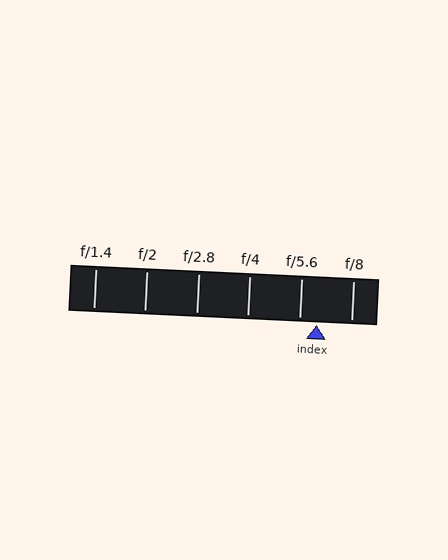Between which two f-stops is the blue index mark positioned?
The index mark is between f/5.6 and f/8.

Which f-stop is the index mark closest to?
The index mark is closest to f/5.6.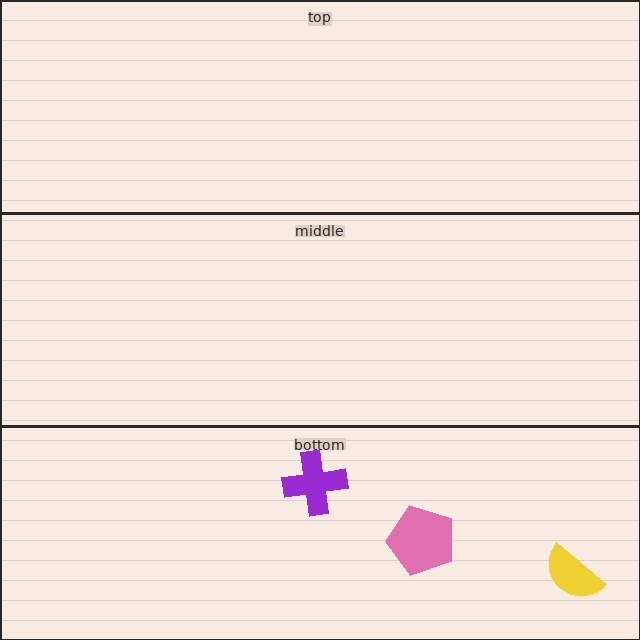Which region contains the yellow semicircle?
The bottom region.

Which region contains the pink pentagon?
The bottom region.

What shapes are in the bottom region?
The yellow semicircle, the purple cross, the pink pentagon.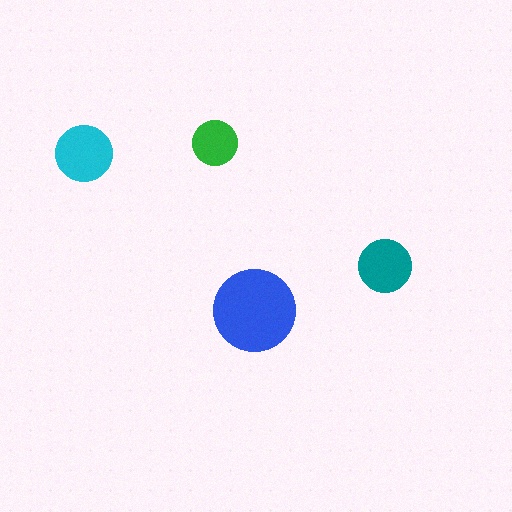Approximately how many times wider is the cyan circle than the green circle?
About 1.5 times wider.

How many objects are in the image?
There are 4 objects in the image.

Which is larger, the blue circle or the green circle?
The blue one.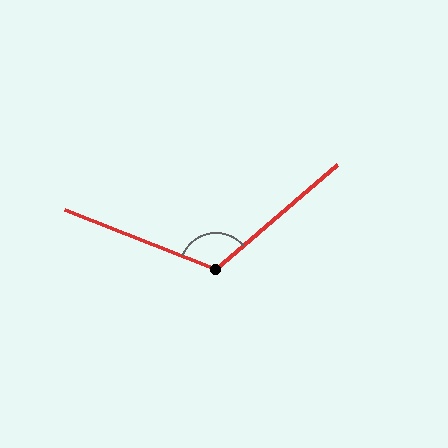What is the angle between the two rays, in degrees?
Approximately 118 degrees.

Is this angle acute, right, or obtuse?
It is obtuse.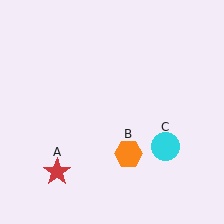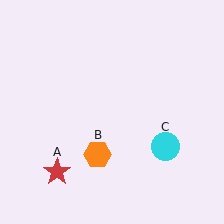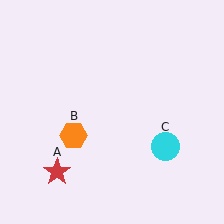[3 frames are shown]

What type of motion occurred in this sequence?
The orange hexagon (object B) rotated clockwise around the center of the scene.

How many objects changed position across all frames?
1 object changed position: orange hexagon (object B).